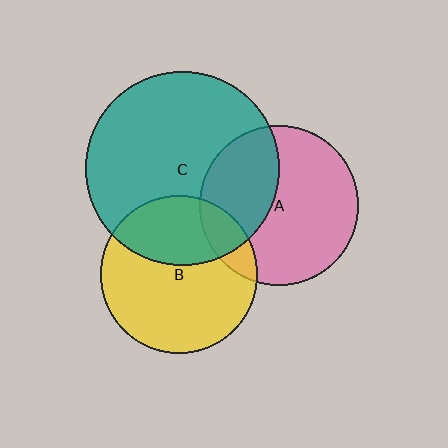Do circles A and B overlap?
Yes.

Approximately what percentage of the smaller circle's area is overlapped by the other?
Approximately 15%.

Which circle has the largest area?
Circle C (teal).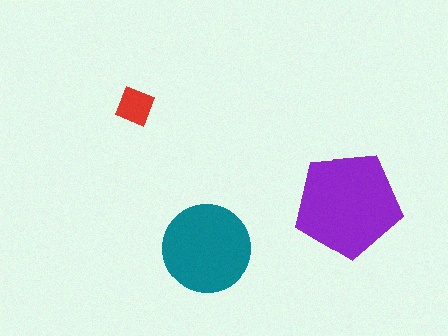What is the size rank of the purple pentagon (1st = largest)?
1st.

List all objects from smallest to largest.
The red diamond, the teal circle, the purple pentagon.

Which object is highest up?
The red diamond is topmost.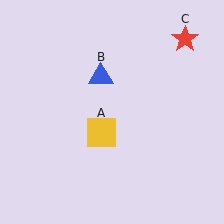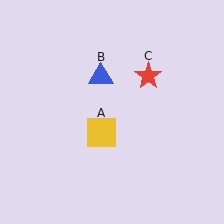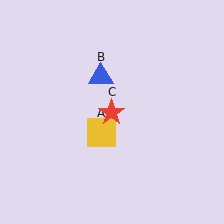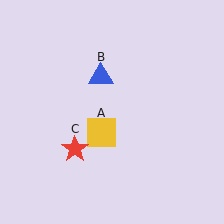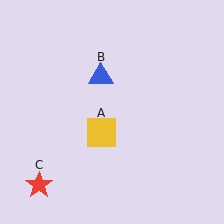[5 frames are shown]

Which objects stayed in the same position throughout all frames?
Yellow square (object A) and blue triangle (object B) remained stationary.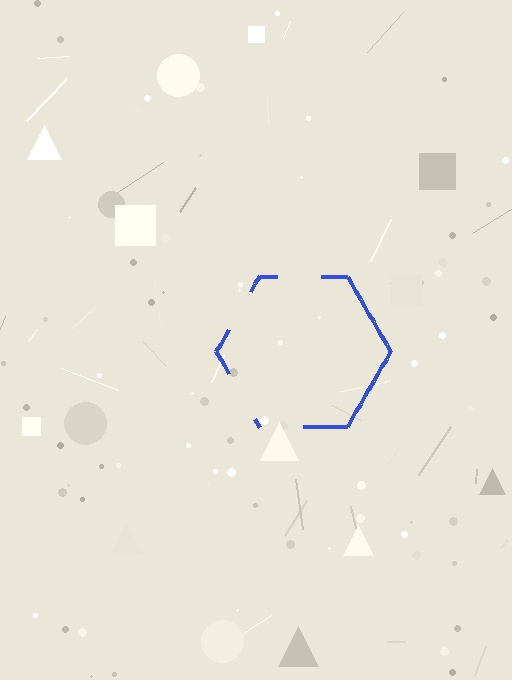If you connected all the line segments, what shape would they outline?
They would outline a hexagon.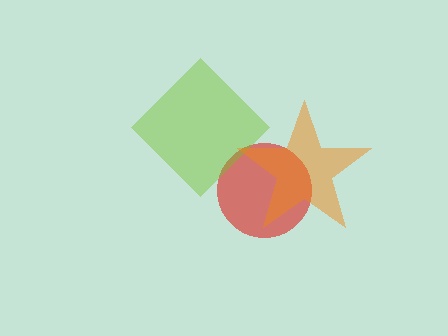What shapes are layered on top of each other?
The layered shapes are: a red circle, a lime diamond, an orange star.